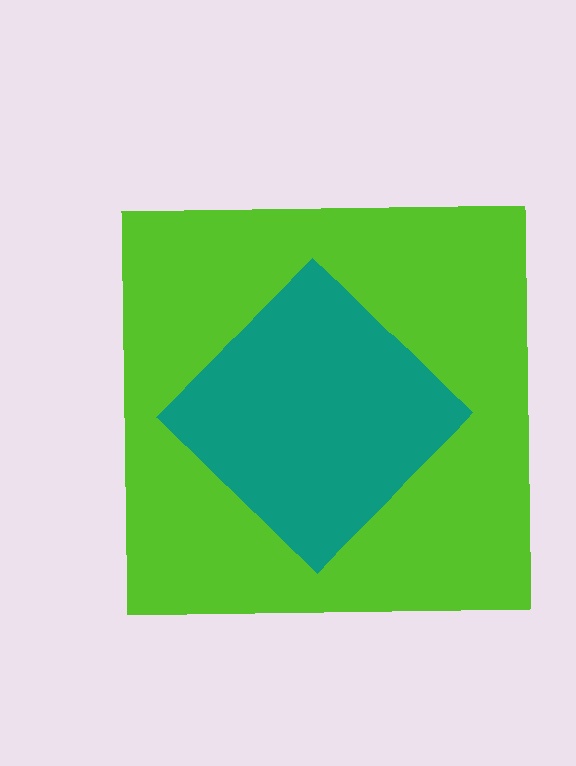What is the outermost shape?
The lime square.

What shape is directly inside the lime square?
The teal diamond.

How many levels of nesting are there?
2.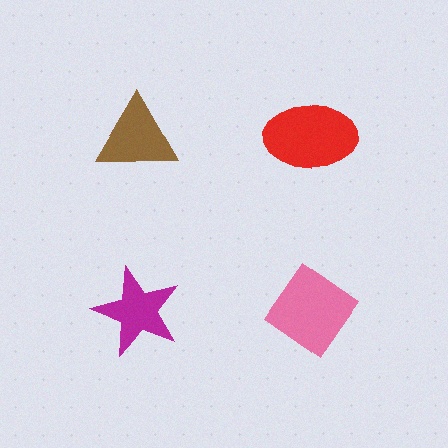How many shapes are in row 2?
2 shapes.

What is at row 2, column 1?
A magenta star.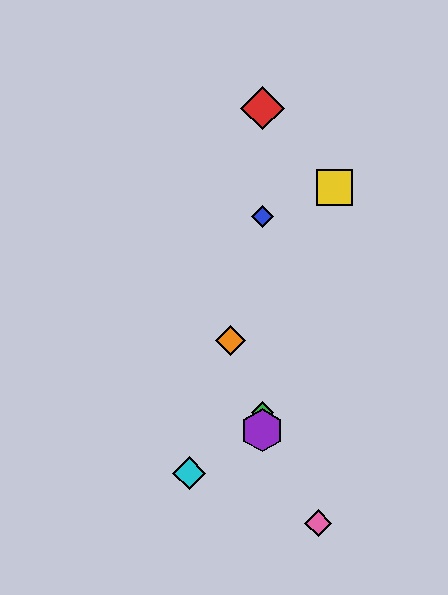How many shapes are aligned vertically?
4 shapes (the red diamond, the blue diamond, the green diamond, the purple hexagon) are aligned vertically.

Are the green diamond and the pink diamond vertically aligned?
No, the green diamond is at x≈262 and the pink diamond is at x≈318.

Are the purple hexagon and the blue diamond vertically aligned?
Yes, both are at x≈262.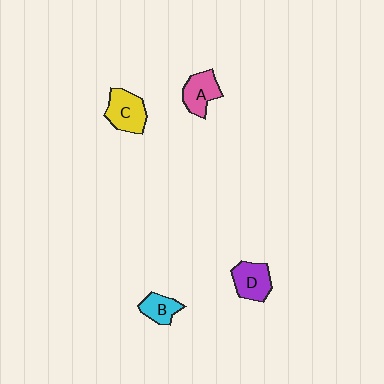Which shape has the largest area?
Shape C (yellow).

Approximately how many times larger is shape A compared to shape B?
Approximately 1.3 times.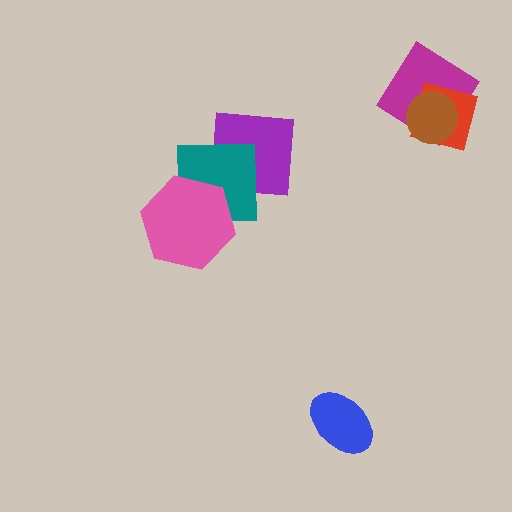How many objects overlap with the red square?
2 objects overlap with the red square.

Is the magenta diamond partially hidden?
Yes, it is partially covered by another shape.